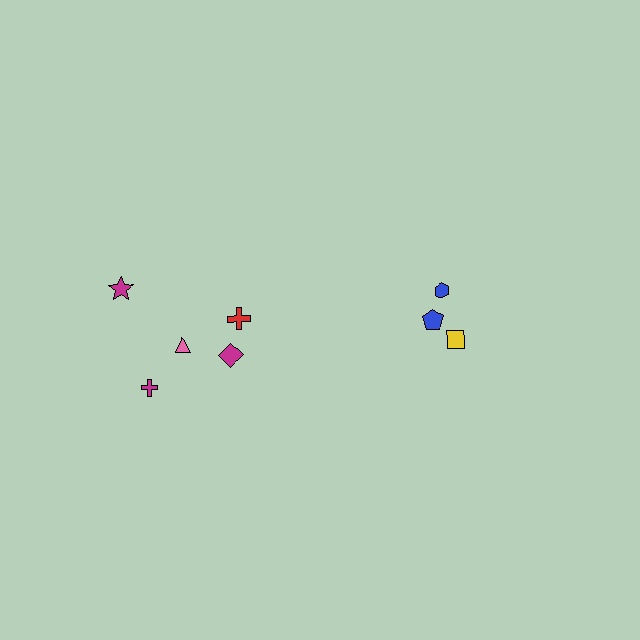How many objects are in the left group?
There are 5 objects.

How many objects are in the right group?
There are 3 objects.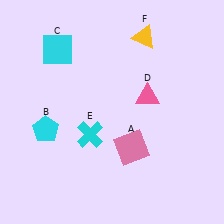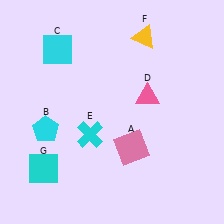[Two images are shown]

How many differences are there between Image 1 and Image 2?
There is 1 difference between the two images.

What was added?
A cyan square (G) was added in Image 2.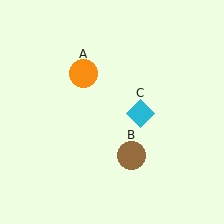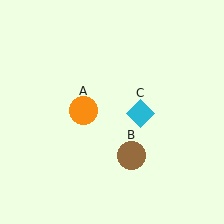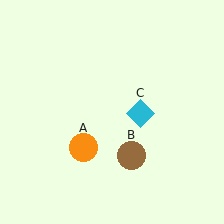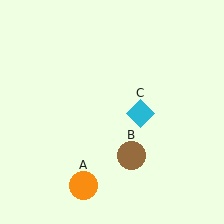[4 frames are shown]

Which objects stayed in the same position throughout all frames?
Brown circle (object B) and cyan diamond (object C) remained stationary.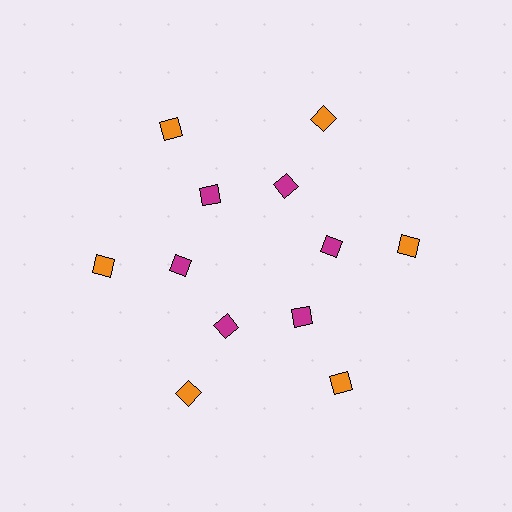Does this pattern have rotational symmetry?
Yes, this pattern has 6-fold rotational symmetry. It looks the same after rotating 60 degrees around the center.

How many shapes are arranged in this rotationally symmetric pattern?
There are 12 shapes, arranged in 6 groups of 2.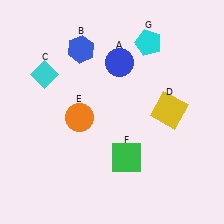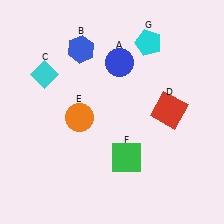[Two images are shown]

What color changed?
The square (D) changed from yellow in Image 1 to red in Image 2.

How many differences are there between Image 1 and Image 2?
There is 1 difference between the two images.